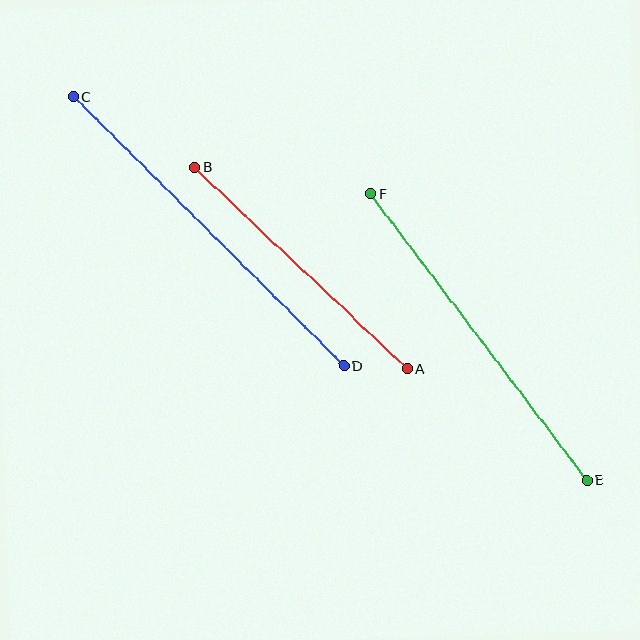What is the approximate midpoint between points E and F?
The midpoint is at approximately (479, 337) pixels.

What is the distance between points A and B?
The distance is approximately 292 pixels.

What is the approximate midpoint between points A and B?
The midpoint is at approximately (301, 268) pixels.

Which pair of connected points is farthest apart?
Points C and D are farthest apart.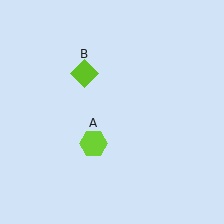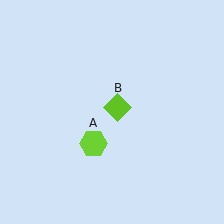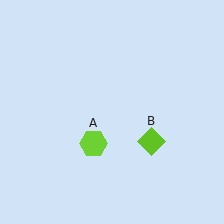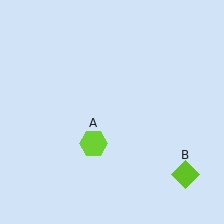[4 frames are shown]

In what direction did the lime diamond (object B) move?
The lime diamond (object B) moved down and to the right.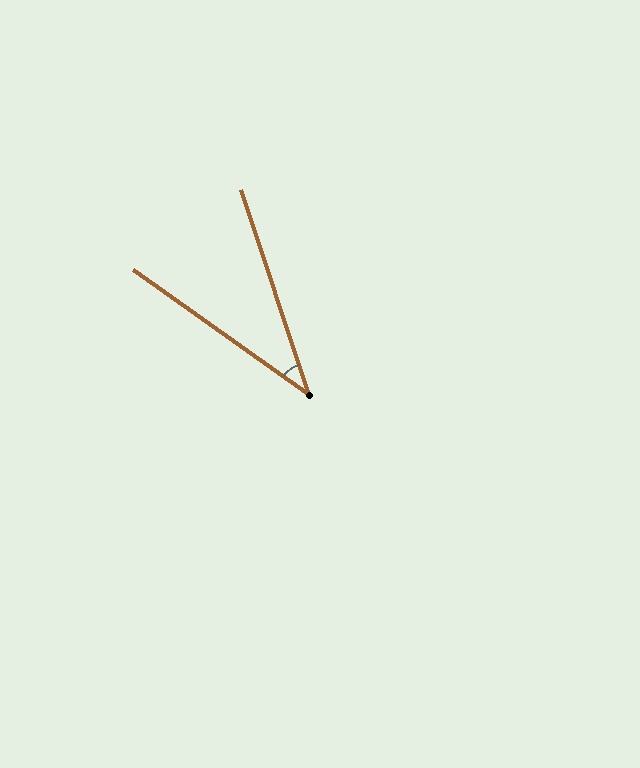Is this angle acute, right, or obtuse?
It is acute.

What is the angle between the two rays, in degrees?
Approximately 36 degrees.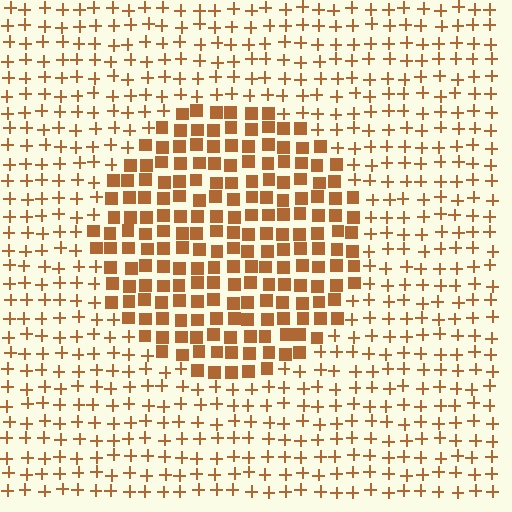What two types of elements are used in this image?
The image uses squares inside the circle region and plus signs outside it.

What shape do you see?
I see a circle.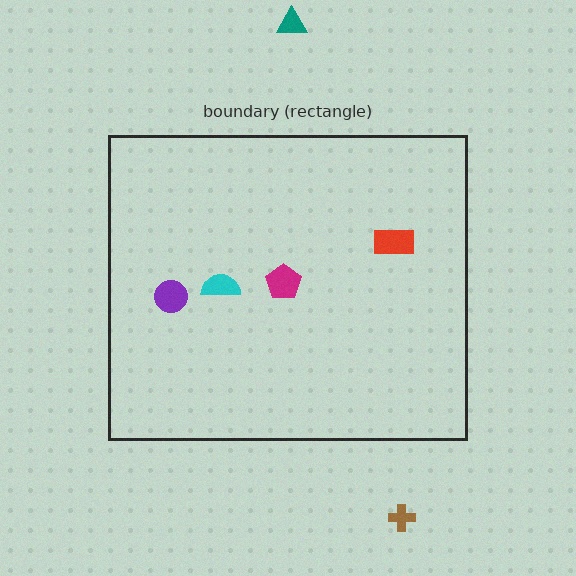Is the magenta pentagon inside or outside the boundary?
Inside.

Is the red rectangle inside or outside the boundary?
Inside.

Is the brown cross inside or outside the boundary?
Outside.